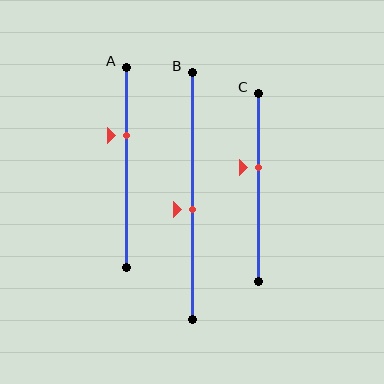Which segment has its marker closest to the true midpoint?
Segment B has its marker closest to the true midpoint.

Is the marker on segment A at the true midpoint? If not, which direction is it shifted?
No, the marker on segment A is shifted upward by about 16% of the segment length.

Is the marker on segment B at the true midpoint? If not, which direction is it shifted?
No, the marker on segment B is shifted downward by about 5% of the segment length.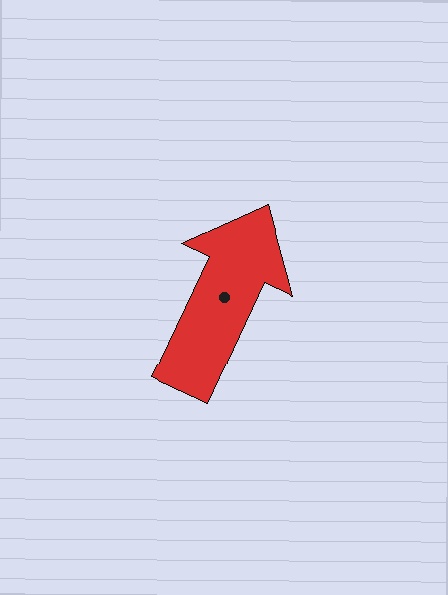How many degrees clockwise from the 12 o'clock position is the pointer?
Approximately 25 degrees.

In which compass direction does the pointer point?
Northeast.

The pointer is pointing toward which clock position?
Roughly 1 o'clock.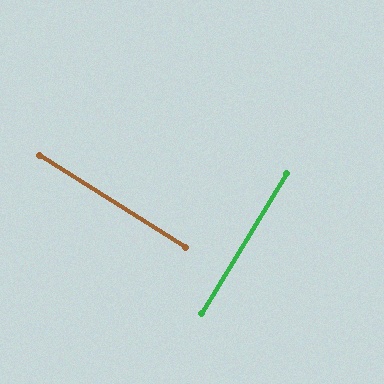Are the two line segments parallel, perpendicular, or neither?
Perpendicular — they meet at approximately 90°.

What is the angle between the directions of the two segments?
Approximately 90 degrees.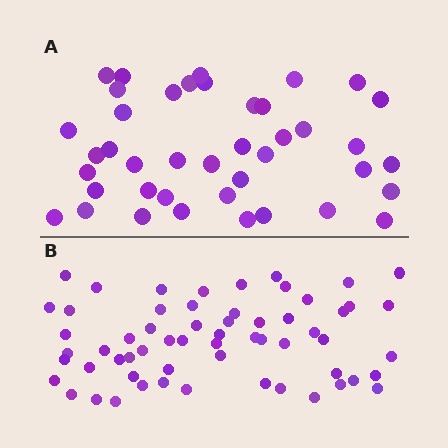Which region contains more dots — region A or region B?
Region B (the bottom region) has more dots.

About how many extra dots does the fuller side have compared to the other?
Region B has approximately 20 more dots than region A.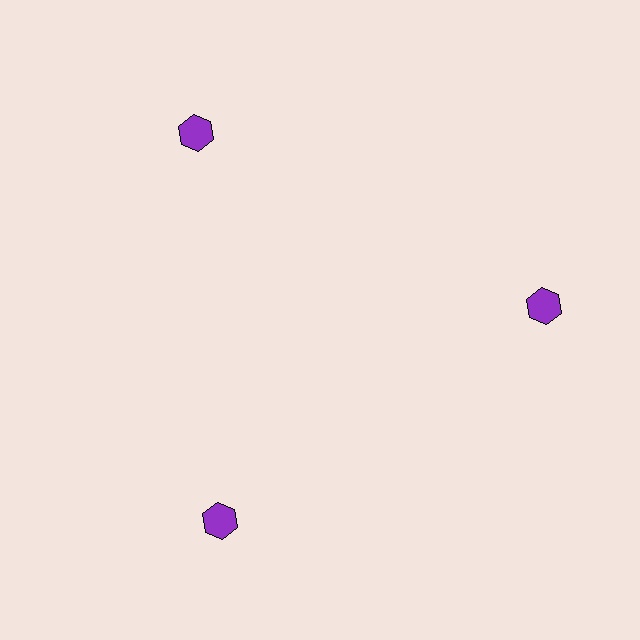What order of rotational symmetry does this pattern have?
This pattern has 3-fold rotational symmetry.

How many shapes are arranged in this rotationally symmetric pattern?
There are 3 shapes, arranged in 3 groups of 1.